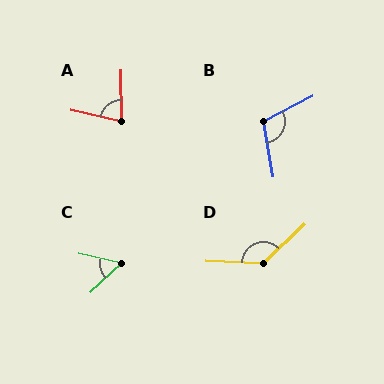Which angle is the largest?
D, at approximately 134 degrees.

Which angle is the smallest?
C, at approximately 56 degrees.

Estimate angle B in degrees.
Approximately 107 degrees.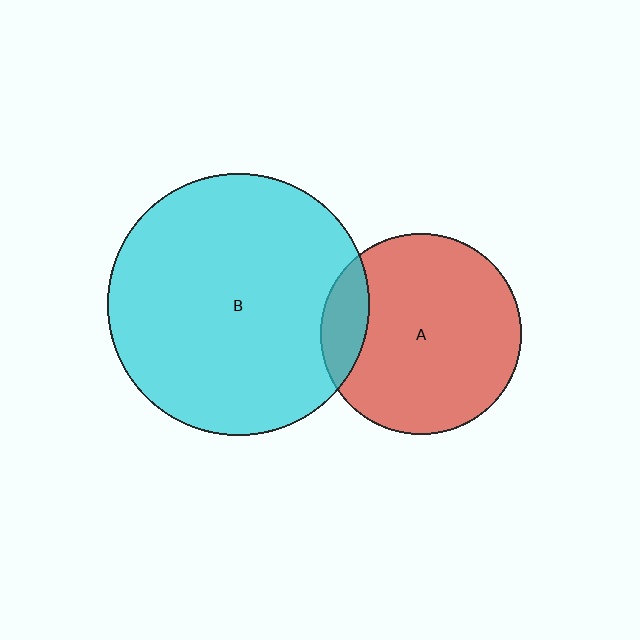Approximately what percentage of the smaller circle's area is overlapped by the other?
Approximately 15%.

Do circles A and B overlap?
Yes.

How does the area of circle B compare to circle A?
Approximately 1.7 times.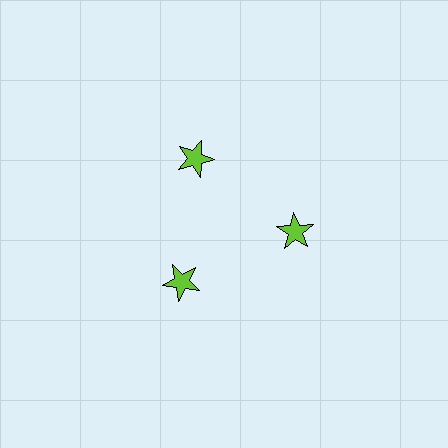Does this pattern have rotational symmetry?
Yes, this pattern has 3-fold rotational symmetry. It looks the same after rotating 120 degrees around the center.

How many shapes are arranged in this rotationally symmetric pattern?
There are 3 shapes, arranged in 3 groups of 1.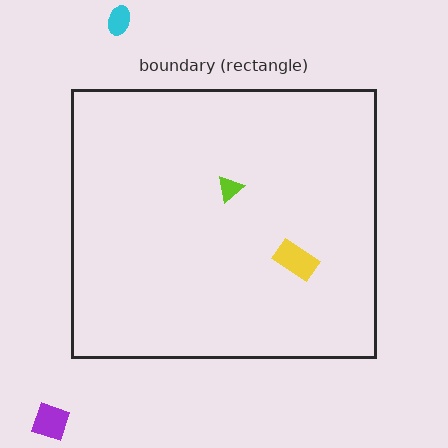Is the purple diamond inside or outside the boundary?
Outside.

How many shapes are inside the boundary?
2 inside, 2 outside.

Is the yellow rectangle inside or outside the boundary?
Inside.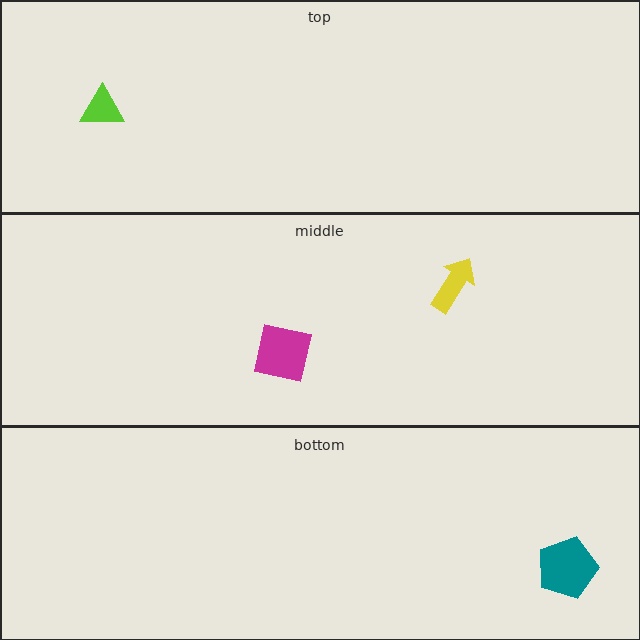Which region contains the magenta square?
The middle region.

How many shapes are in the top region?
1.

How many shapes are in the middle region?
2.